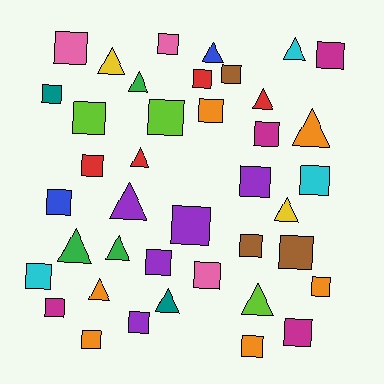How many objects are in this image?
There are 40 objects.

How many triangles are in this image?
There are 14 triangles.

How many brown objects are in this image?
There are 3 brown objects.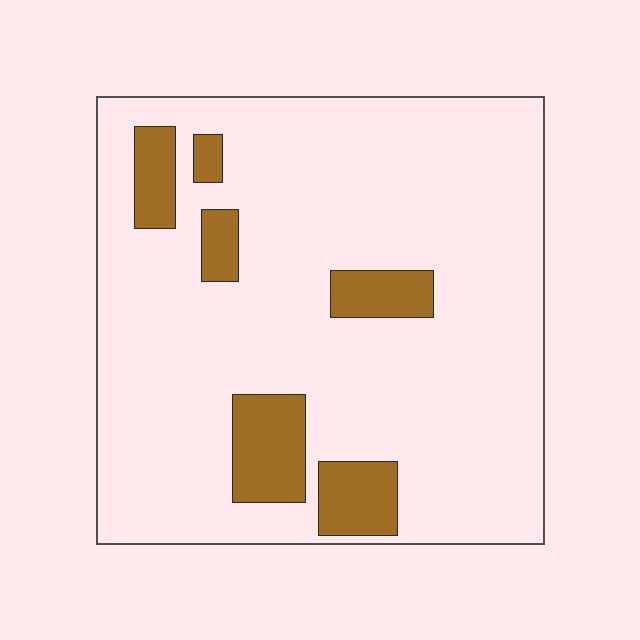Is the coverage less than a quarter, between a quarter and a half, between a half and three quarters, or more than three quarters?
Less than a quarter.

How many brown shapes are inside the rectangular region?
6.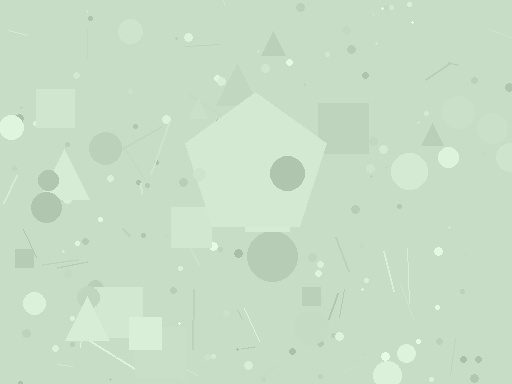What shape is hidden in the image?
A pentagon is hidden in the image.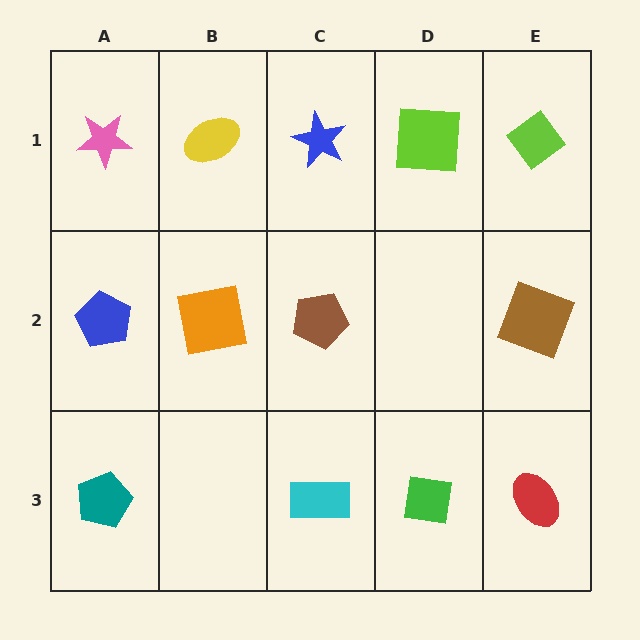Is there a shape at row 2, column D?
No, that cell is empty.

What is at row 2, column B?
An orange square.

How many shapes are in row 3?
4 shapes.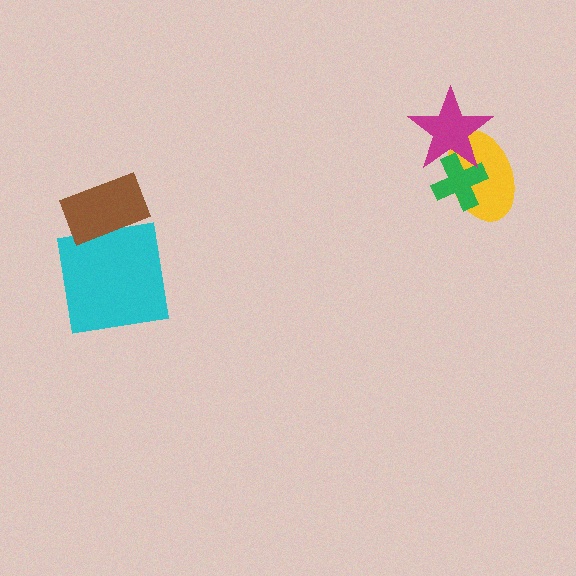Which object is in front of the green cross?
The magenta star is in front of the green cross.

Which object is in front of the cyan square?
The brown rectangle is in front of the cyan square.